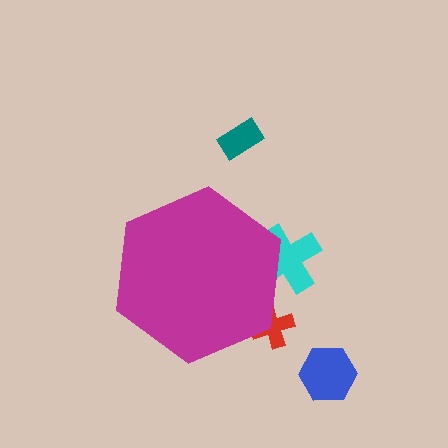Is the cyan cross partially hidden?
Yes, the cyan cross is partially hidden behind the magenta hexagon.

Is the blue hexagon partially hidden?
No, the blue hexagon is fully visible.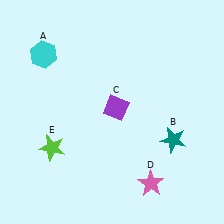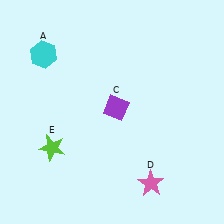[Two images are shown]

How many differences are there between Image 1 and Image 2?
There is 1 difference between the two images.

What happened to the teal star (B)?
The teal star (B) was removed in Image 2. It was in the bottom-right area of Image 1.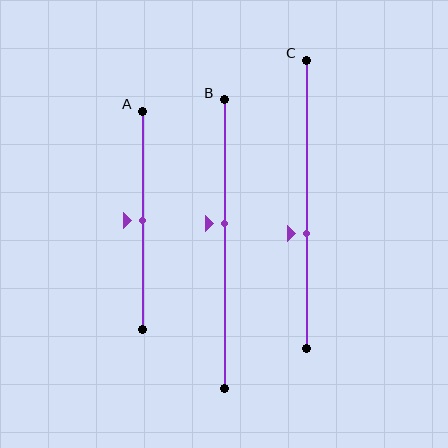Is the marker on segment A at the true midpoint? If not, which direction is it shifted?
Yes, the marker on segment A is at the true midpoint.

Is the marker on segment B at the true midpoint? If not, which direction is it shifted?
No, the marker on segment B is shifted upward by about 7% of the segment length.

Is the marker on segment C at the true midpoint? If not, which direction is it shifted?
No, the marker on segment C is shifted downward by about 10% of the segment length.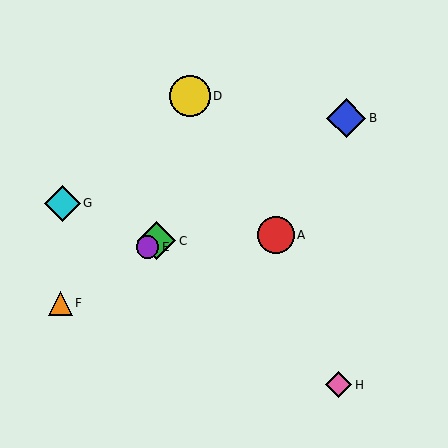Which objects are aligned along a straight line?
Objects B, C, E, F are aligned along a straight line.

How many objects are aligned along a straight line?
4 objects (B, C, E, F) are aligned along a straight line.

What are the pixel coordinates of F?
Object F is at (60, 303).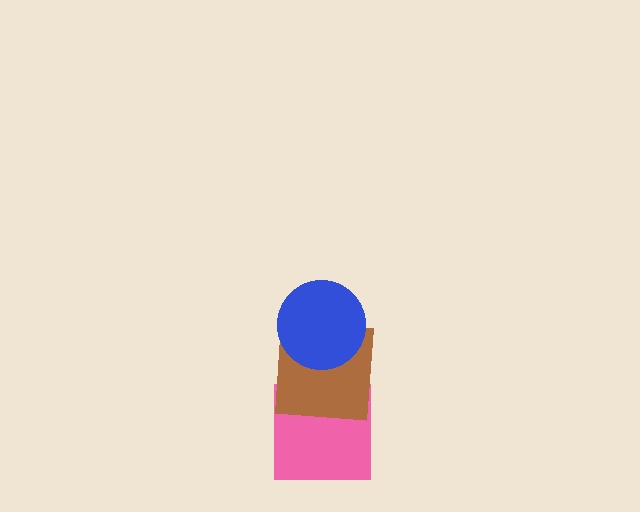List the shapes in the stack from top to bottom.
From top to bottom: the blue circle, the brown square, the pink square.